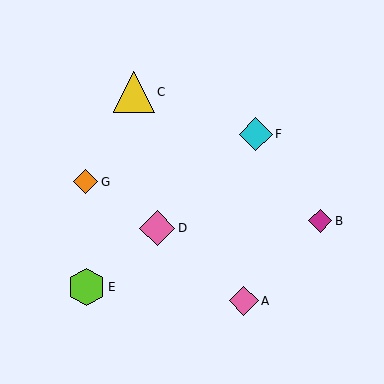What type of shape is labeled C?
Shape C is a yellow triangle.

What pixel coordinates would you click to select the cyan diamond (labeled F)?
Click at (256, 134) to select the cyan diamond F.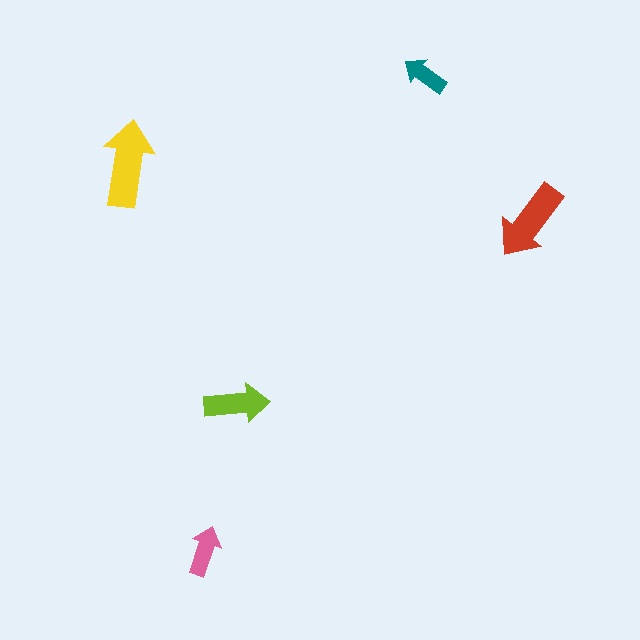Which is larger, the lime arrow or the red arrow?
The red one.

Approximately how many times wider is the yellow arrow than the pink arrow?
About 2 times wider.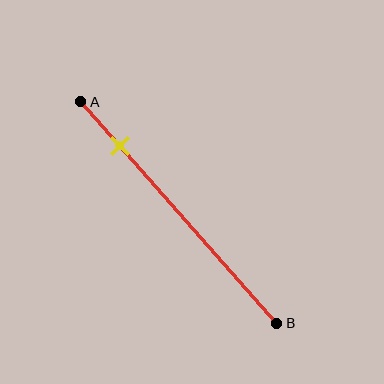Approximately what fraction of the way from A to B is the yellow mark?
The yellow mark is approximately 20% of the way from A to B.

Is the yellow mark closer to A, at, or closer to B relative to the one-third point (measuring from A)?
The yellow mark is closer to point A than the one-third point of segment AB.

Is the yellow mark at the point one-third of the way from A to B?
No, the mark is at about 20% from A, not at the 33% one-third point.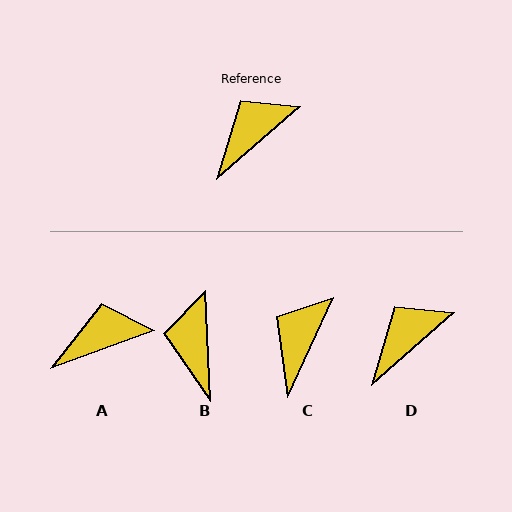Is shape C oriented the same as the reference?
No, it is off by about 24 degrees.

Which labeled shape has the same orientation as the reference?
D.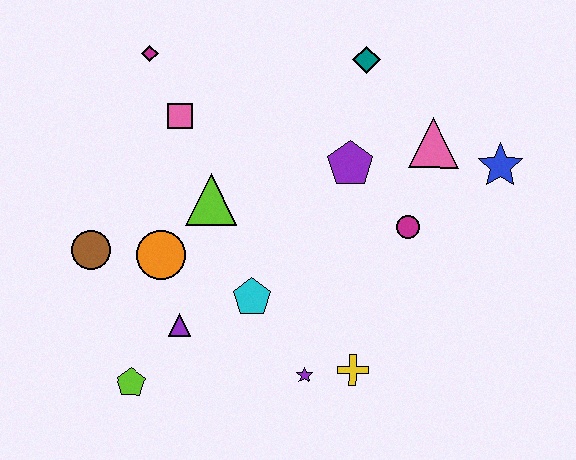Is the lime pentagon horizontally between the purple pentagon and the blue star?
No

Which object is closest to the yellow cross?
The purple star is closest to the yellow cross.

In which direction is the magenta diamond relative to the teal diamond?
The magenta diamond is to the left of the teal diamond.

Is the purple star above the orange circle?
No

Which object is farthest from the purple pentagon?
The lime pentagon is farthest from the purple pentagon.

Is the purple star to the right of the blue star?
No